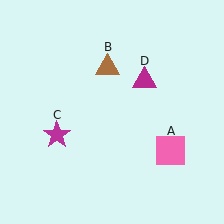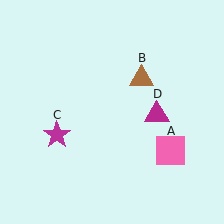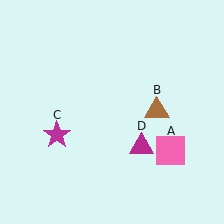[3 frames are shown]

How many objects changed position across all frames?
2 objects changed position: brown triangle (object B), magenta triangle (object D).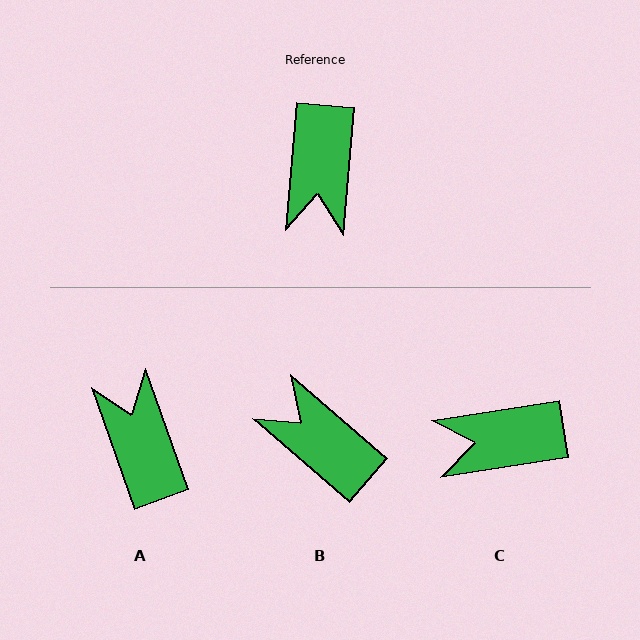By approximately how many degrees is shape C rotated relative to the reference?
Approximately 76 degrees clockwise.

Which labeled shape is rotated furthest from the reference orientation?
A, about 156 degrees away.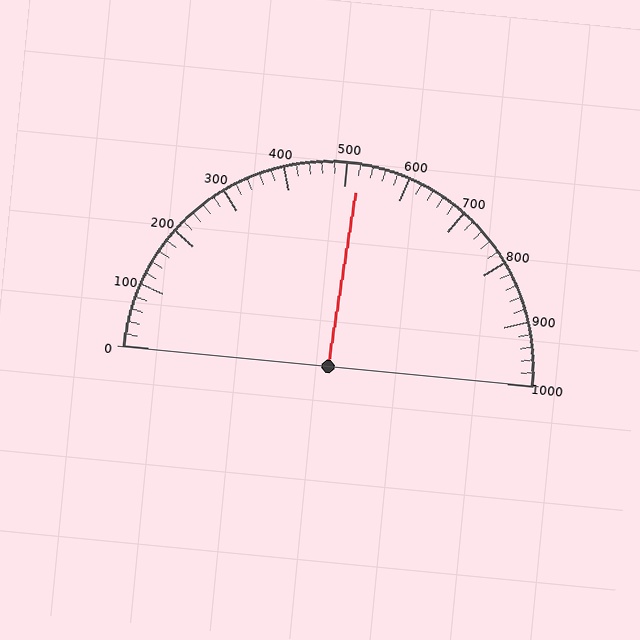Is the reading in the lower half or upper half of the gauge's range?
The reading is in the upper half of the range (0 to 1000).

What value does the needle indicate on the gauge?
The needle indicates approximately 520.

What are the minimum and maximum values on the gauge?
The gauge ranges from 0 to 1000.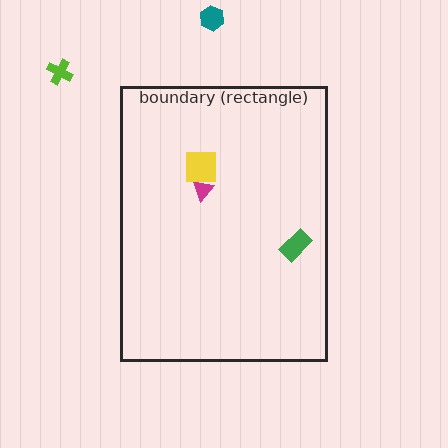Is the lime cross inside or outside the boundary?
Outside.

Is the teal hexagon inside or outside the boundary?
Outside.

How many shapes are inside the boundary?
3 inside, 2 outside.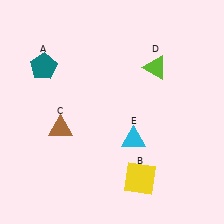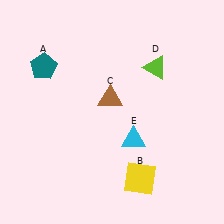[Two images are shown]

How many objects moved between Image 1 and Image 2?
1 object moved between the two images.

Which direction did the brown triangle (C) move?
The brown triangle (C) moved right.